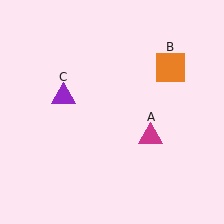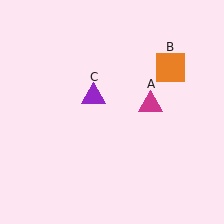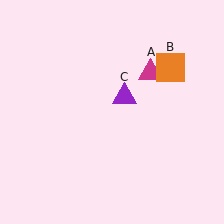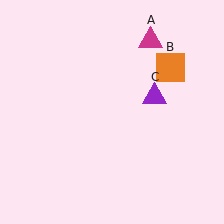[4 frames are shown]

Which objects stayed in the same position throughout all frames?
Orange square (object B) remained stationary.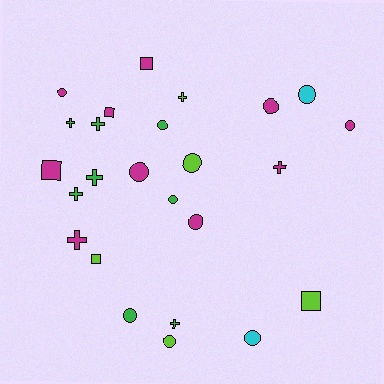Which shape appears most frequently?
Circle, with 12 objects.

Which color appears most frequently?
Magenta, with 10 objects.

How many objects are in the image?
There are 25 objects.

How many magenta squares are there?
There are 3 magenta squares.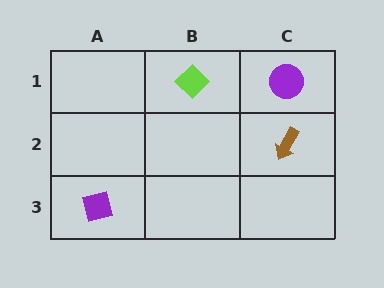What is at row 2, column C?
A brown arrow.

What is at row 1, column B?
A lime diamond.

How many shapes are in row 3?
1 shape.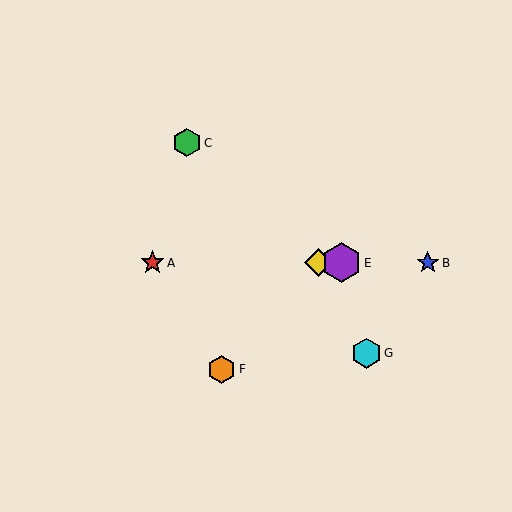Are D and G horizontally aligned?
No, D is at y≈263 and G is at y≈353.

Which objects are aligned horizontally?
Objects A, B, D, E are aligned horizontally.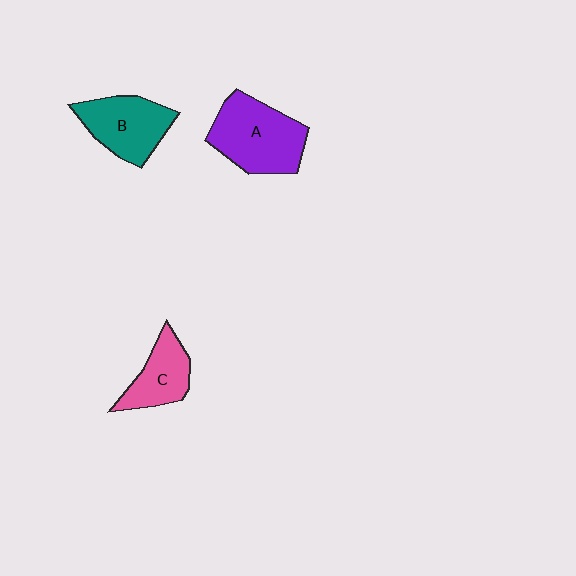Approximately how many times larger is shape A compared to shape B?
Approximately 1.2 times.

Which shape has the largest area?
Shape A (purple).